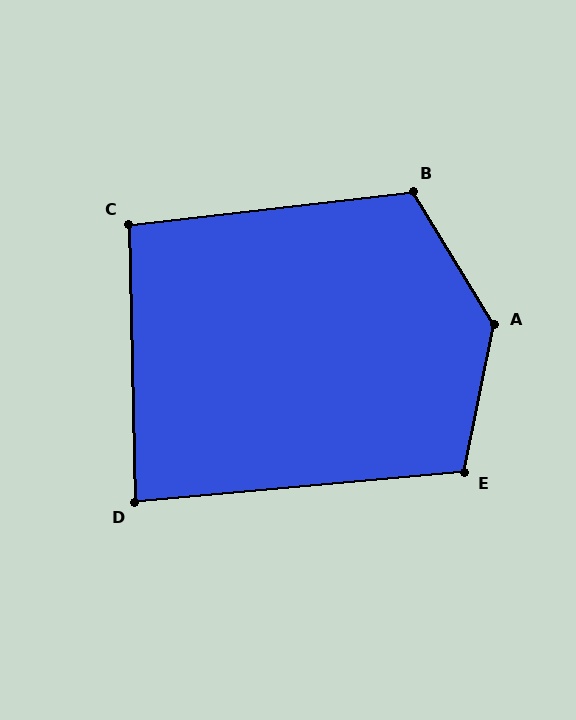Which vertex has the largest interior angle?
A, at approximately 137 degrees.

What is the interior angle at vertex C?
Approximately 95 degrees (obtuse).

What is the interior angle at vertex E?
Approximately 107 degrees (obtuse).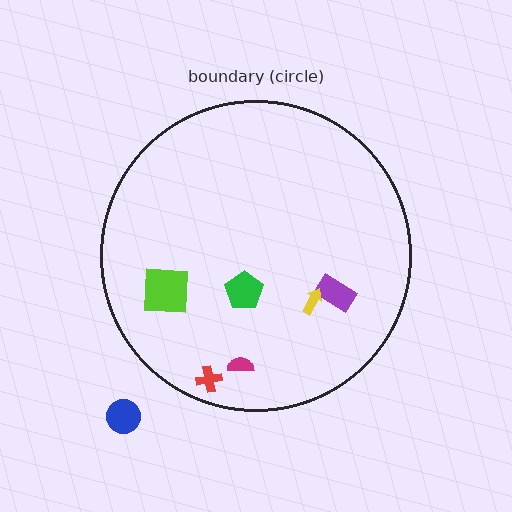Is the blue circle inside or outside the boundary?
Outside.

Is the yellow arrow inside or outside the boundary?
Inside.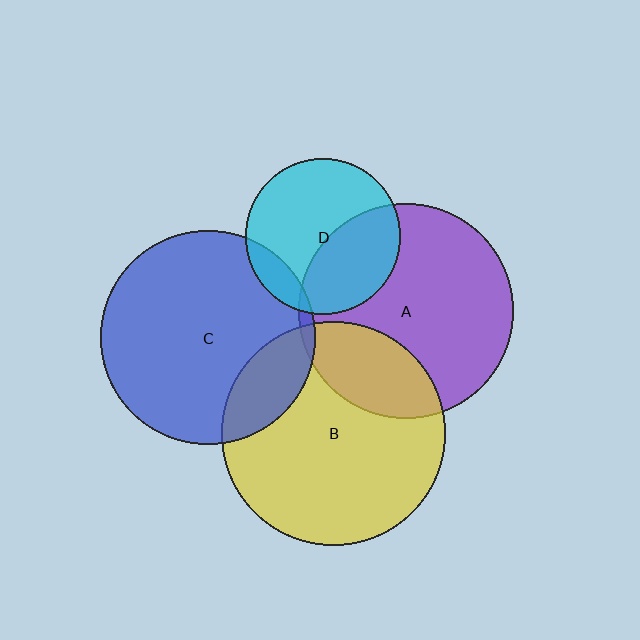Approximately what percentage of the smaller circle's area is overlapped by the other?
Approximately 25%.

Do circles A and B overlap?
Yes.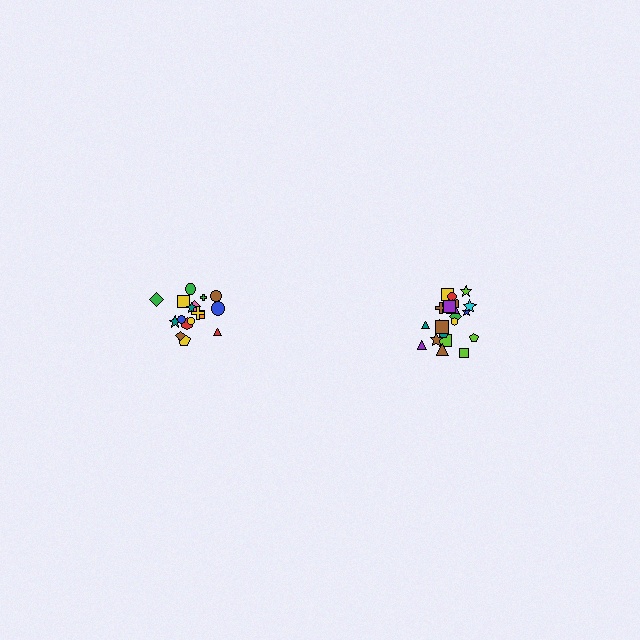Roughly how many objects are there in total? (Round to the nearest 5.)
Roughly 40 objects in total.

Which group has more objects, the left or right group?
The right group.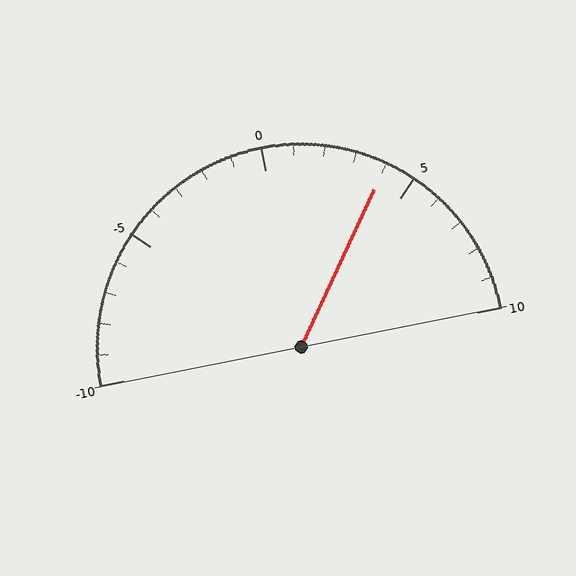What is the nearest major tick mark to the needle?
The nearest major tick mark is 5.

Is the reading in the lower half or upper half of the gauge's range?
The reading is in the upper half of the range (-10 to 10).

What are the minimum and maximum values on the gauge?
The gauge ranges from -10 to 10.